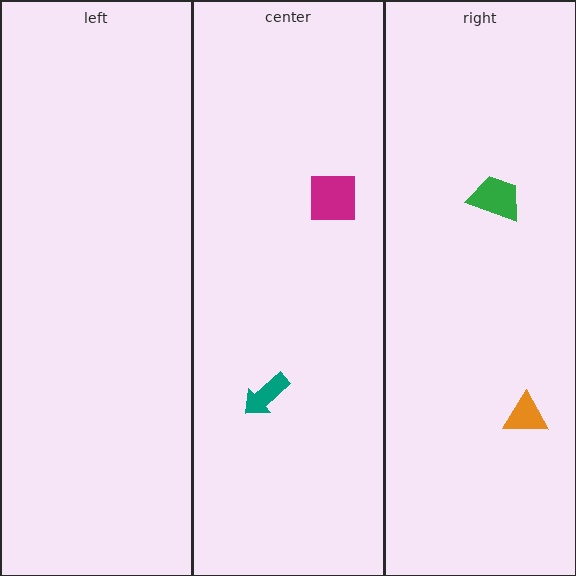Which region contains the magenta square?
The center region.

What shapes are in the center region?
The teal arrow, the magenta square.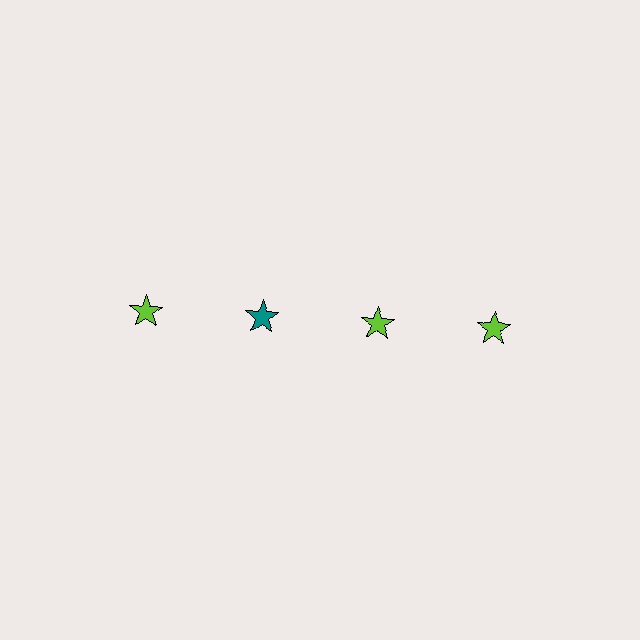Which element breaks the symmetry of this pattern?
The teal star in the top row, second from left column breaks the symmetry. All other shapes are lime stars.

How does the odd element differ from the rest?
It has a different color: teal instead of lime.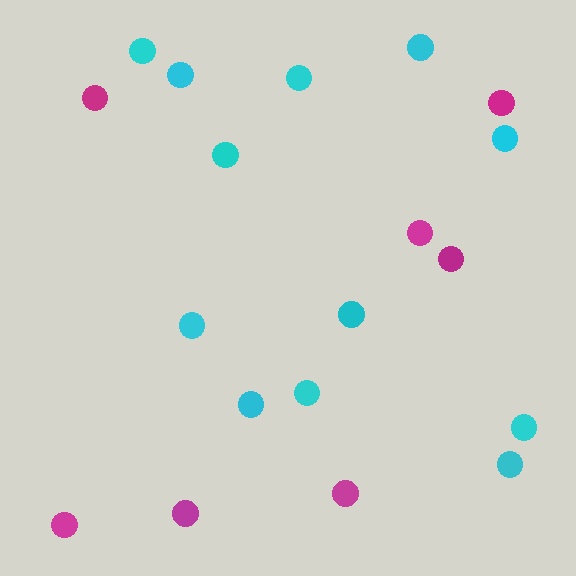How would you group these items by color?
There are 2 groups: one group of cyan circles (12) and one group of magenta circles (7).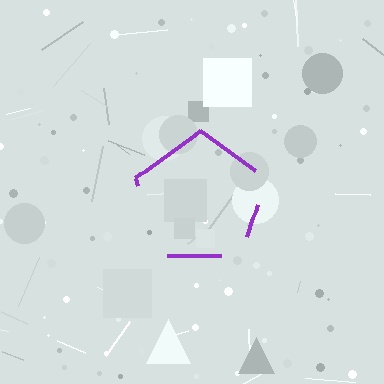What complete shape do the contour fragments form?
The contour fragments form a pentagon.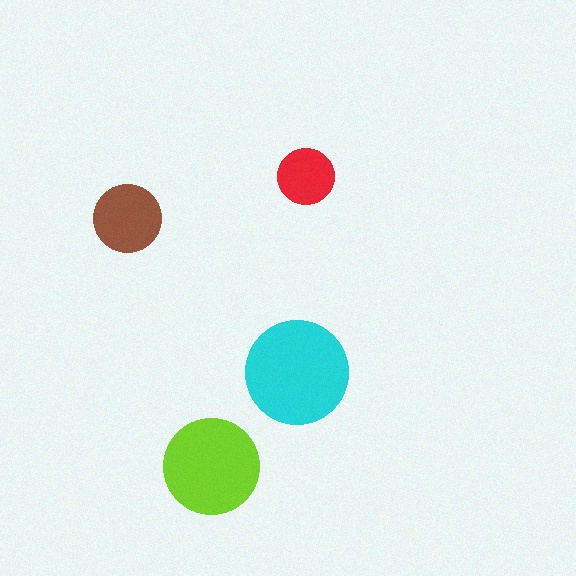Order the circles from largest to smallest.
the cyan one, the lime one, the brown one, the red one.